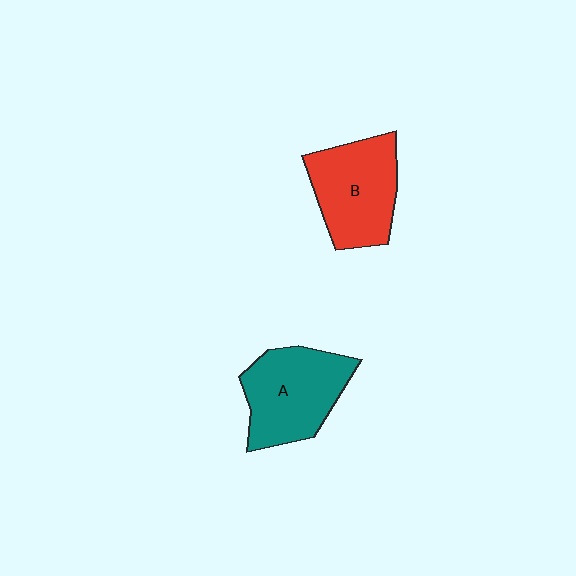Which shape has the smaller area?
Shape B (red).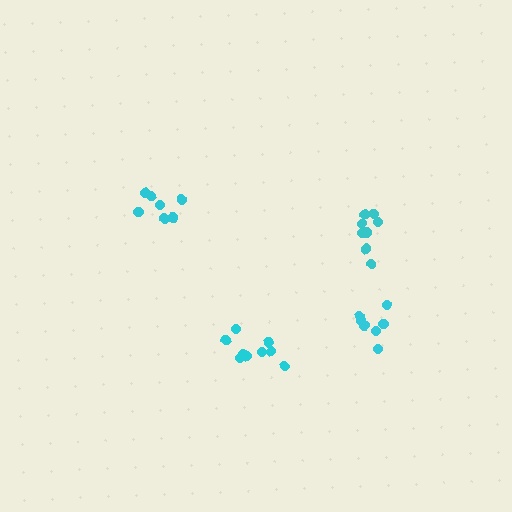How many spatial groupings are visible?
There are 4 spatial groupings.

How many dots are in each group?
Group 1: 7 dots, Group 2: 9 dots, Group 3: 8 dots, Group 4: 7 dots (31 total).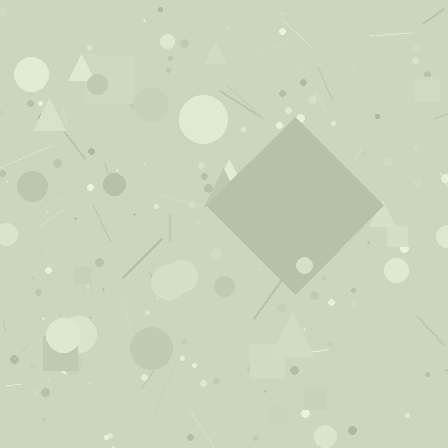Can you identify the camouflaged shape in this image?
The camouflaged shape is a diamond.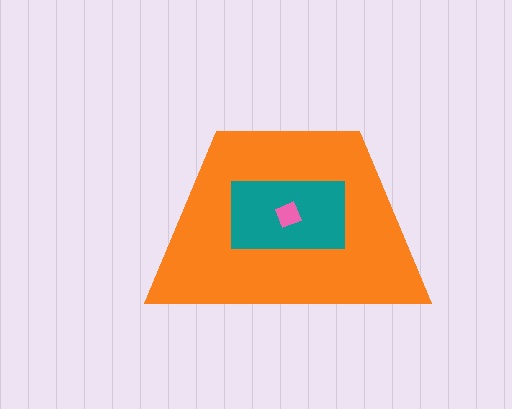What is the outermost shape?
The orange trapezoid.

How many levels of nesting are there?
3.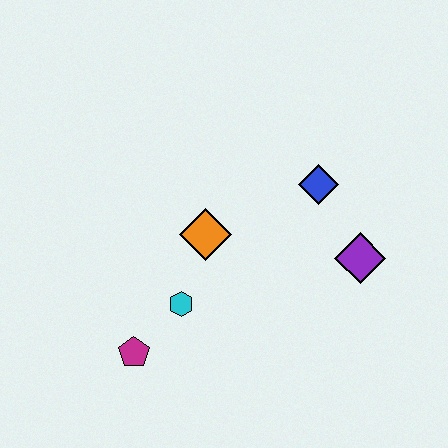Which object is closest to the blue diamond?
The purple diamond is closest to the blue diamond.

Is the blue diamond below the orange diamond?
No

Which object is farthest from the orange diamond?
The purple diamond is farthest from the orange diamond.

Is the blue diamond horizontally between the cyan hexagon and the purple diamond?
Yes